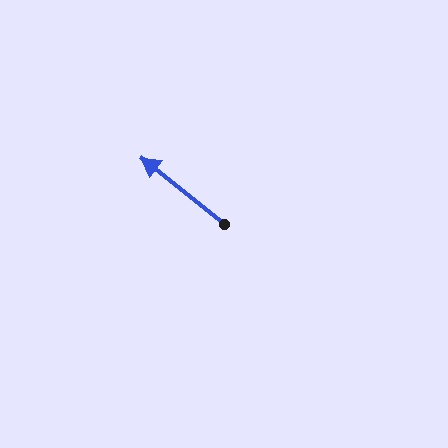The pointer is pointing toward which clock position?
Roughly 10 o'clock.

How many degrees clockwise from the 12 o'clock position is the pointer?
Approximately 309 degrees.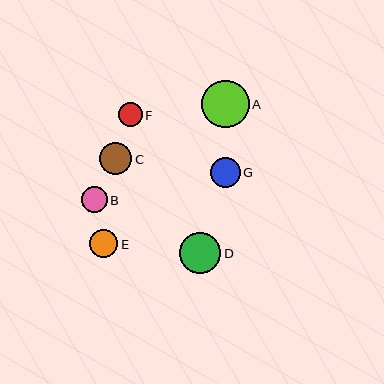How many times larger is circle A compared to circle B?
Circle A is approximately 1.8 times the size of circle B.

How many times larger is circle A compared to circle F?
Circle A is approximately 2.0 times the size of circle F.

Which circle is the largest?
Circle A is the largest with a size of approximately 47 pixels.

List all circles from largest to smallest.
From largest to smallest: A, D, C, G, E, B, F.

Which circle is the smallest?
Circle F is the smallest with a size of approximately 24 pixels.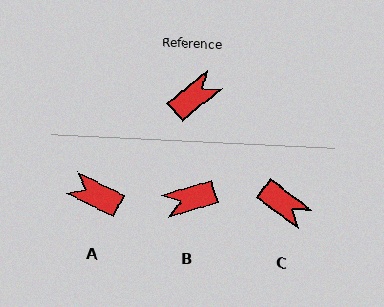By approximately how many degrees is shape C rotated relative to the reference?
Approximately 76 degrees clockwise.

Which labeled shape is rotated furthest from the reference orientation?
B, about 158 degrees away.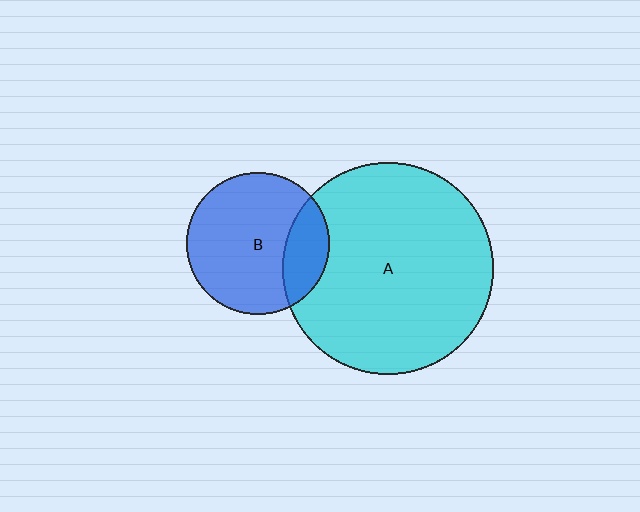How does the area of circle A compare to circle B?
Approximately 2.2 times.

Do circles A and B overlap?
Yes.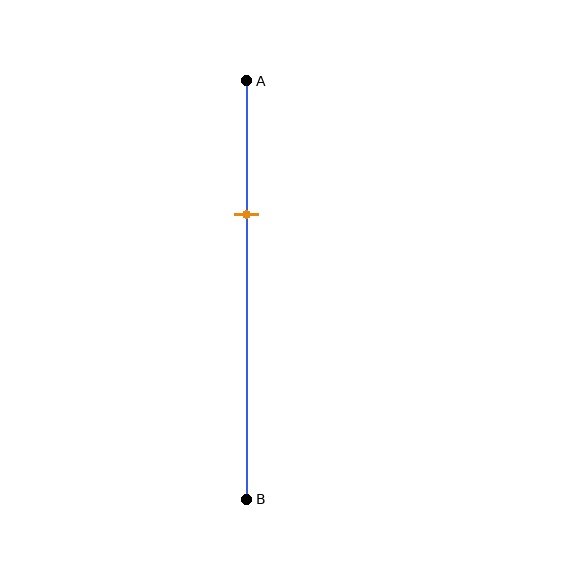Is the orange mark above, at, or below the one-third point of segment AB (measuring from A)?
The orange mark is approximately at the one-third point of segment AB.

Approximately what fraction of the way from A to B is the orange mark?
The orange mark is approximately 30% of the way from A to B.